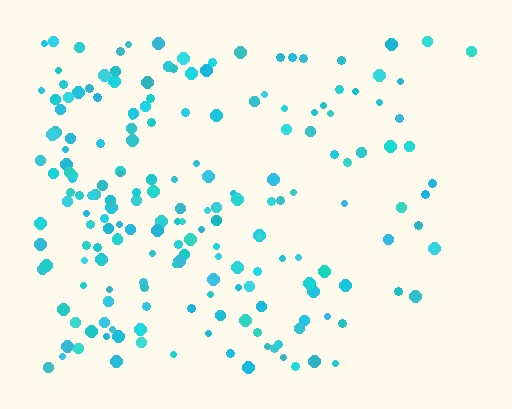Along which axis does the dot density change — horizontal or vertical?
Horizontal.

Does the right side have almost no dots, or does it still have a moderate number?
Still a moderate number, just noticeably fewer than the left.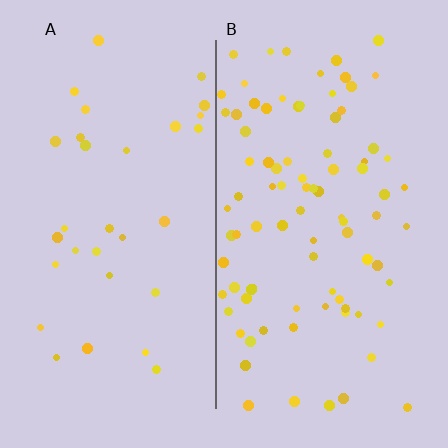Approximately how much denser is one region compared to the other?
Approximately 2.8× — region B over region A.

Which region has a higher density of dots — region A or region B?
B (the right).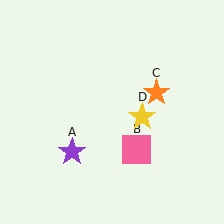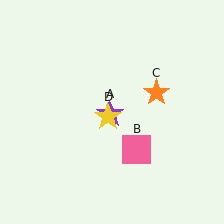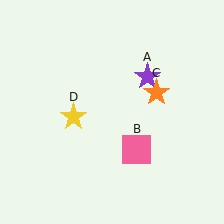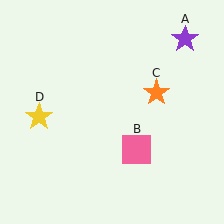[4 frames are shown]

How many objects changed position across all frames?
2 objects changed position: purple star (object A), yellow star (object D).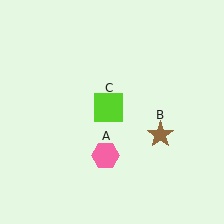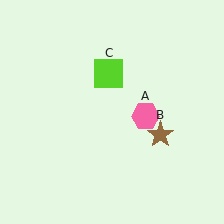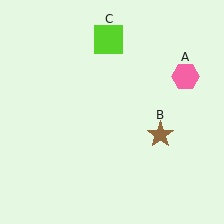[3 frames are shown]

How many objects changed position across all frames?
2 objects changed position: pink hexagon (object A), lime square (object C).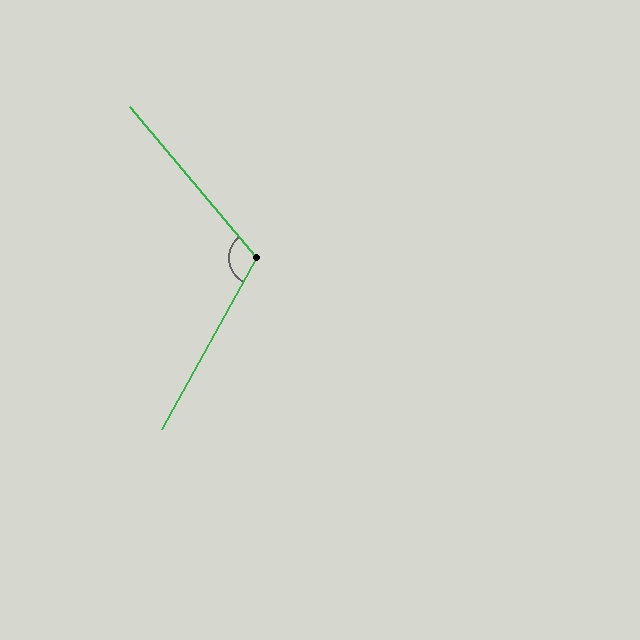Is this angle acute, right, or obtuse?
It is obtuse.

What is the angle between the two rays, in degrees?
Approximately 111 degrees.